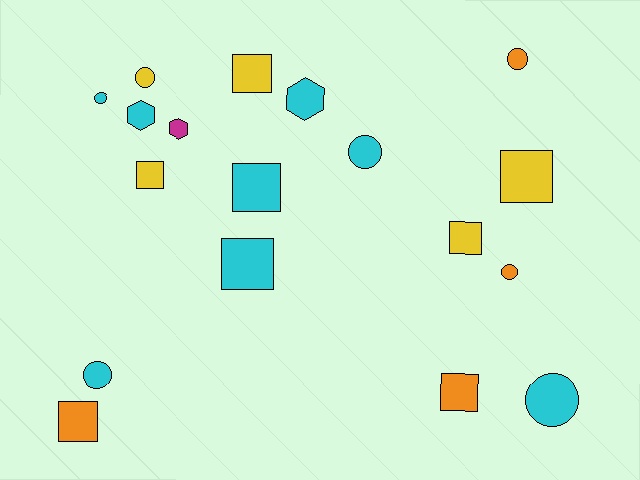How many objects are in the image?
There are 18 objects.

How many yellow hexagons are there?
There are no yellow hexagons.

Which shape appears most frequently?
Square, with 8 objects.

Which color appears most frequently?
Cyan, with 8 objects.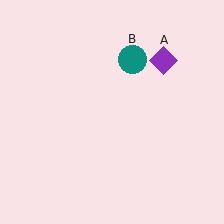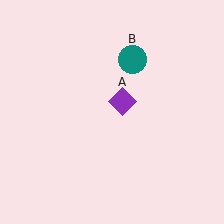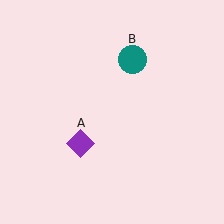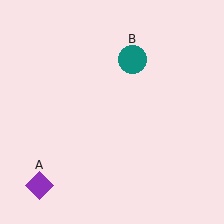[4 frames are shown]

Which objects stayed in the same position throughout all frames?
Teal circle (object B) remained stationary.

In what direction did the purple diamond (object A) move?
The purple diamond (object A) moved down and to the left.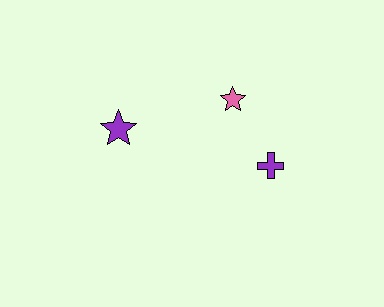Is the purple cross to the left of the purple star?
No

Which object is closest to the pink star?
The purple cross is closest to the pink star.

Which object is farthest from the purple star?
The purple cross is farthest from the purple star.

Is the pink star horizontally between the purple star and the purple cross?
Yes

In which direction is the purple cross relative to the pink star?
The purple cross is below the pink star.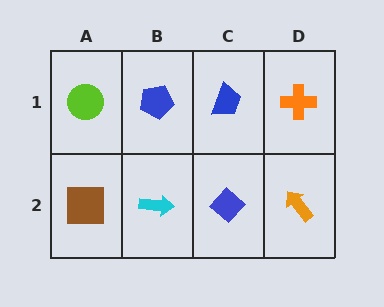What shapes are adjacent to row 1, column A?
A brown square (row 2, column A), a blue pentagon (row 1, column B).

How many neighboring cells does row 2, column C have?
3.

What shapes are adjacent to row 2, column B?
A blue pentagon (row 1, column B), a brown square (row 2, column A), a blue diamond (row 2, column C).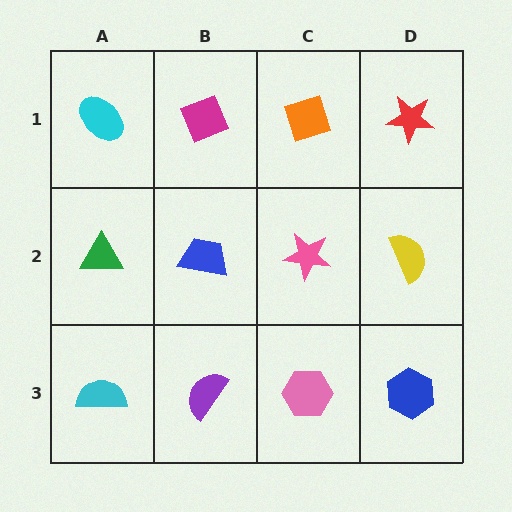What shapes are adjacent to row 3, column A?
A green triangle (row 2, column A), a purple semicircle (row 3, column B).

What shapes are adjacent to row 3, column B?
A blue trapezoid (row 2, column B), a cyan semicircle (row 3, column A), a pink hexagon (row 3, column C).